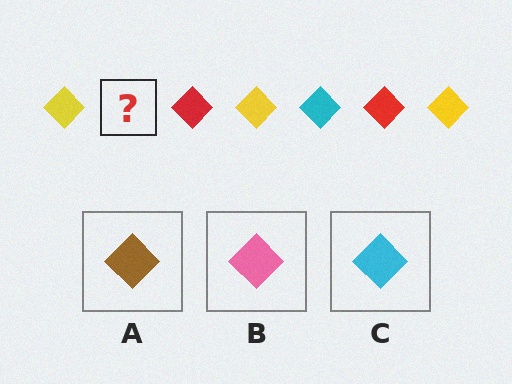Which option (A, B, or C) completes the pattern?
C.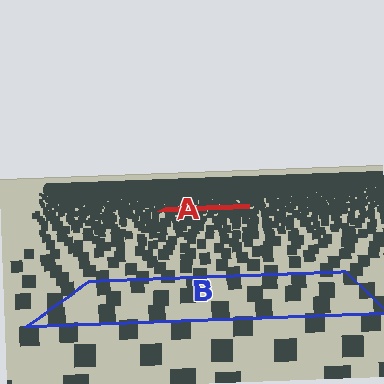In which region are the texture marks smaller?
The texture marks are smaller in region A, because it is farther away.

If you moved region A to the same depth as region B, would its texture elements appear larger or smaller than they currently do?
They would appear larger. At a closer depth, the same texture elements are projected at a bigger on-screen size.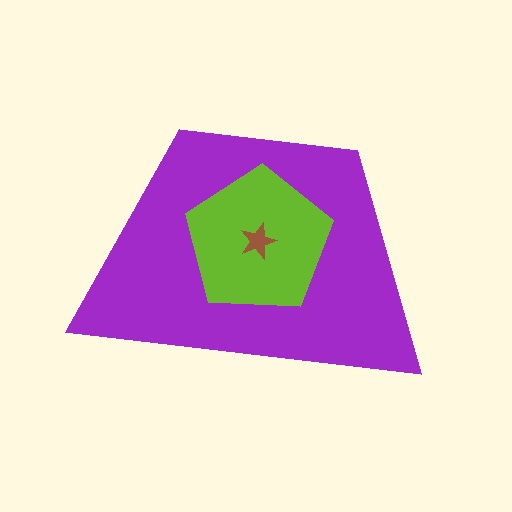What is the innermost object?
The brown star.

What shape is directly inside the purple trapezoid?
The lime pentagon.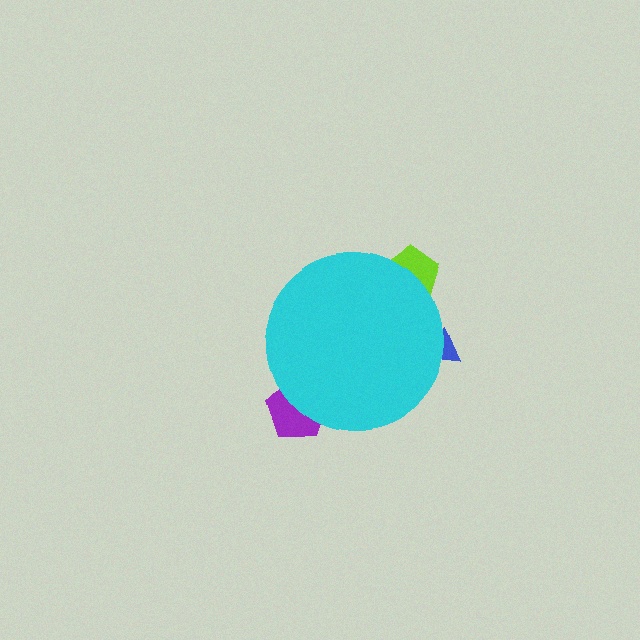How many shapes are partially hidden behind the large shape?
3 shapes are partially hidden.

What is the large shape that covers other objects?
A cyan circle.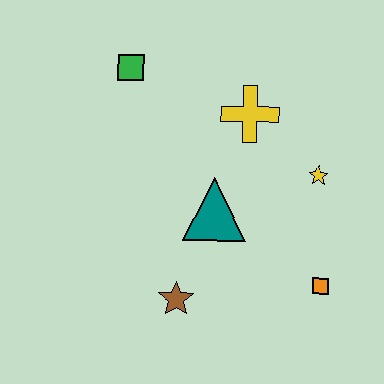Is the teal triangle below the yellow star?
Yes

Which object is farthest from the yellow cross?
The brown star is farthest from the yellow cross.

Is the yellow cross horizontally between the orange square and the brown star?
Yes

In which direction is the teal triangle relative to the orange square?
The teal triangle is to the left of the orange square.